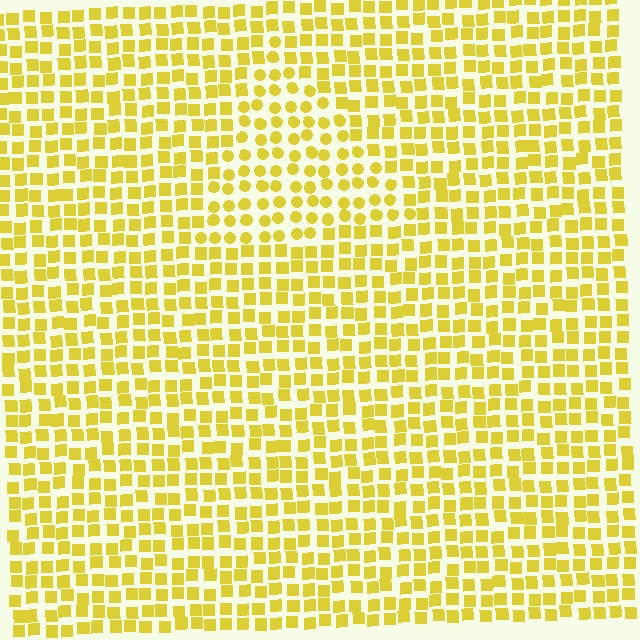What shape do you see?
I see a triangle.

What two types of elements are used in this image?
The image uses circles inside the triangle region and squares outside it.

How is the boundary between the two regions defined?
The boundary is defined by a change in element shape: circles inside vs. squares outside. All elements share the same color and spacing.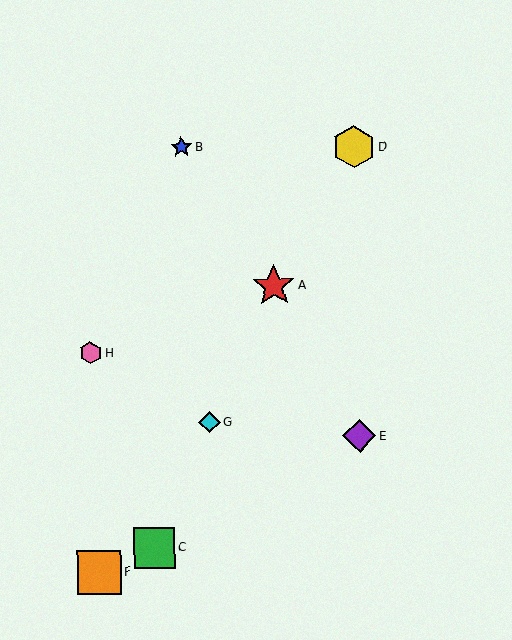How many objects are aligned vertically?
2 objects (D, E) are aligned vertically.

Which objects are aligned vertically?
Objects D, E are aligned vertically.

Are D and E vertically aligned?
Yes, both are at x≈354.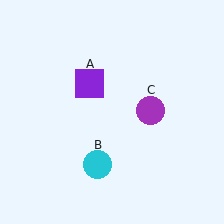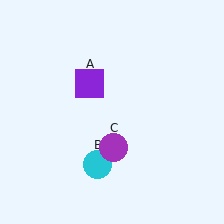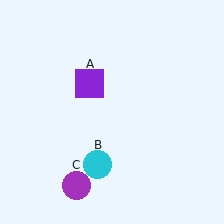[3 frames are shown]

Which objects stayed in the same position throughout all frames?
Purple square (object A) and cyan circle (object B) remained stationary.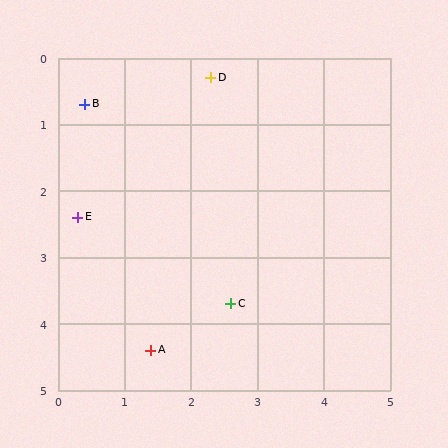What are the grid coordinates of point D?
Point D is at approximately (2.3, 0.3).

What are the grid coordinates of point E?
Point E is at approximately (0.3, 2.4).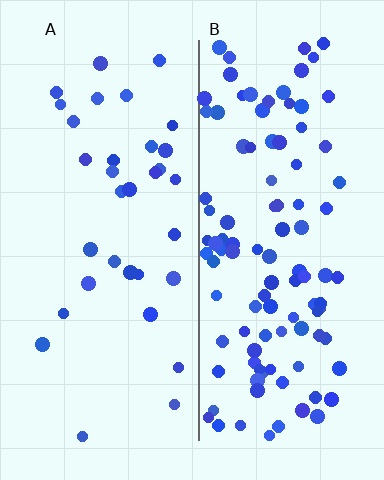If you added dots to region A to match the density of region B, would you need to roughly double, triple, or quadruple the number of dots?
Approximately triple.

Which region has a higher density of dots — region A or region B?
B (the right).